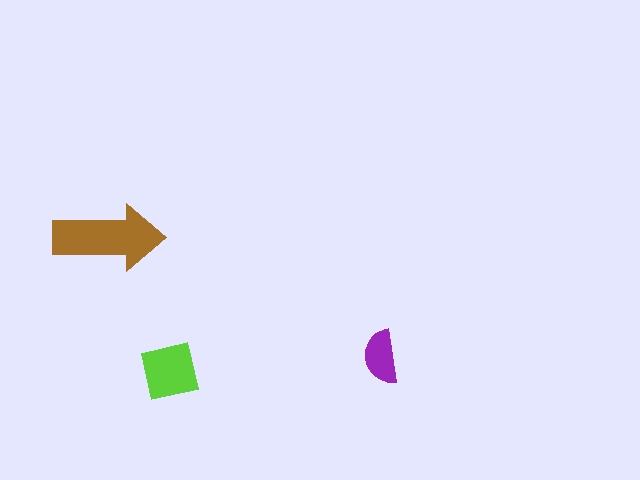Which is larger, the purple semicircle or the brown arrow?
The brown arrow.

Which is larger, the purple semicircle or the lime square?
The lime square.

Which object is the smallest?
The purple semicircle.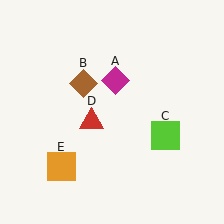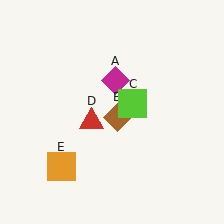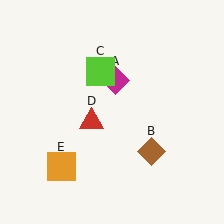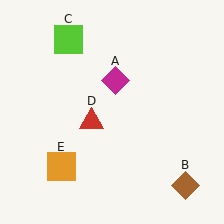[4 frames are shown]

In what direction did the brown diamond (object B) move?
The brown diamond (object B) moved down and to the right.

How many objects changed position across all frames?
2 objects changed position: brown diamond (object B), lime square (object C).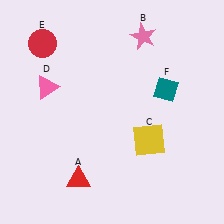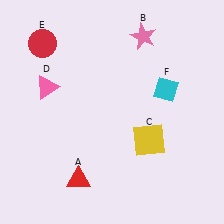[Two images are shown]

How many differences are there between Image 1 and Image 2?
There is 1 difference between the two images.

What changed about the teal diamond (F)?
In Image 1, F is teal. In Image 2, it changed to cyan.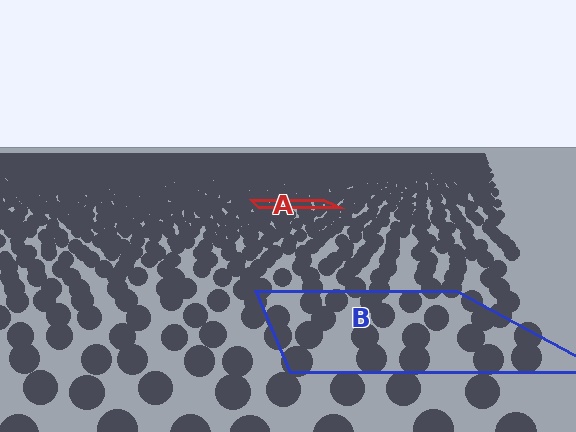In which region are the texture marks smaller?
The texture marks are smaller in region A, because it is farther away.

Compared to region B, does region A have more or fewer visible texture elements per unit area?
Region A has more texture elements per unit area — they are packed more densely because it is farther away.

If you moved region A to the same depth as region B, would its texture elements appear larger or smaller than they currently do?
They would appear larger. At a closer depth, the same texture elements are projected at a bigger on-screen size.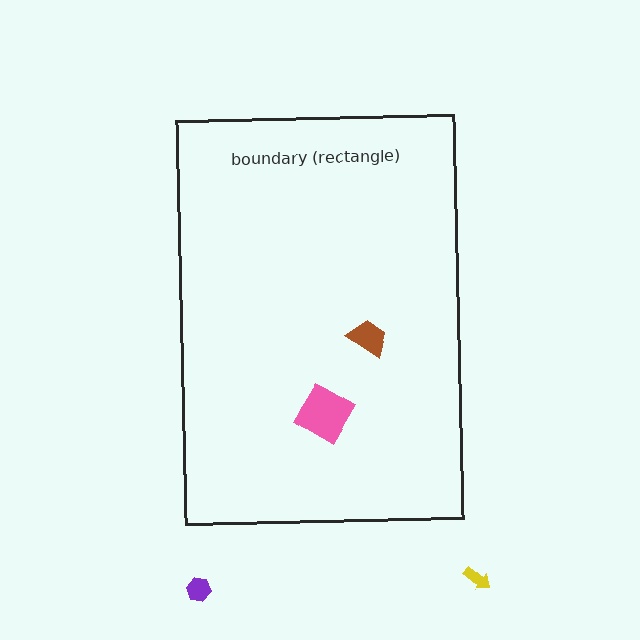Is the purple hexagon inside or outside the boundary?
Outside.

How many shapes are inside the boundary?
2 inside, 2 outside.